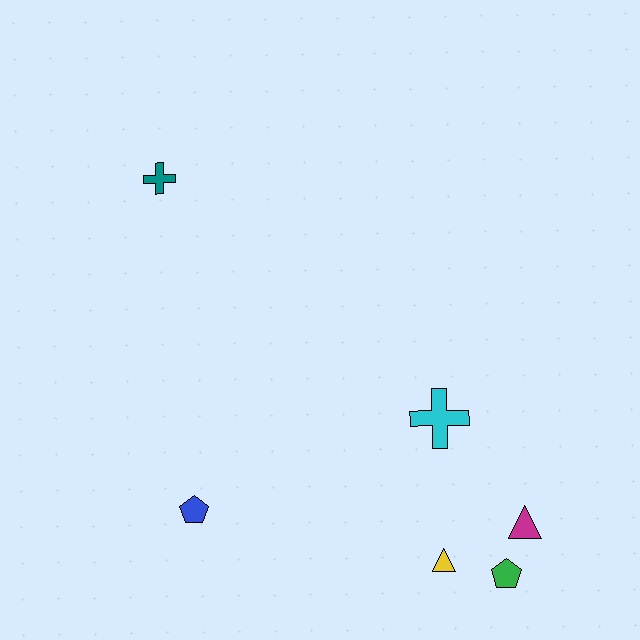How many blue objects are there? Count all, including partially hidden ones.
There is 1 blue object.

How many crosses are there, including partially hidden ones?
There are 2 crosses.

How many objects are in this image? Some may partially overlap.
There are 6 objects.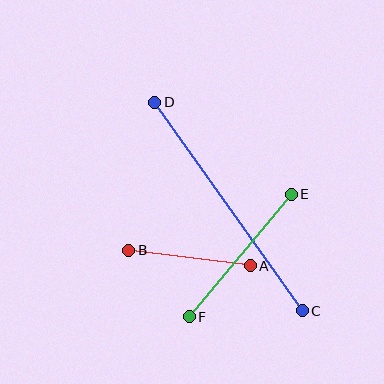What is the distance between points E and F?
The distance is approximately 159 pixels.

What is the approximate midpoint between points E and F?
The midpoint is at approximately (240, 255) pixels.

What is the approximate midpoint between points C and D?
The midpoint is at approximately (228, 206) pixels.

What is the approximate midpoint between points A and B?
The midpoint is at approximately (190, 258) pixels.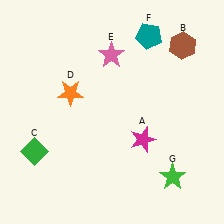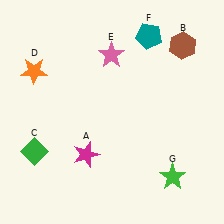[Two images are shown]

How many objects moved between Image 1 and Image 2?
2 objects moved between the two images.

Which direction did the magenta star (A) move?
The magenta star (A) moved left.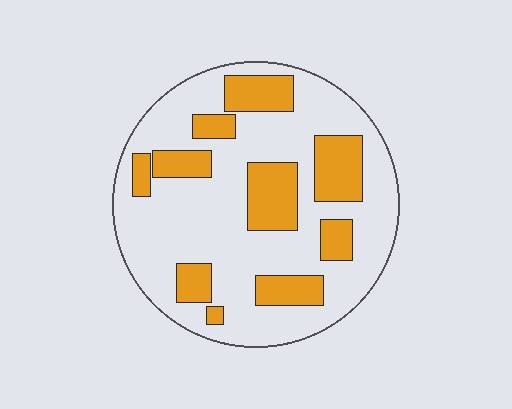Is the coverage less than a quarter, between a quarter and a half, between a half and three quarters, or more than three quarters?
Between a quarter and a half.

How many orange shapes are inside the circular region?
10.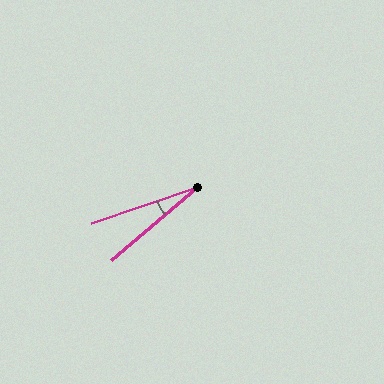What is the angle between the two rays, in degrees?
Approximately 22 degrees.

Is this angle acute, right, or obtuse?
It is acute.